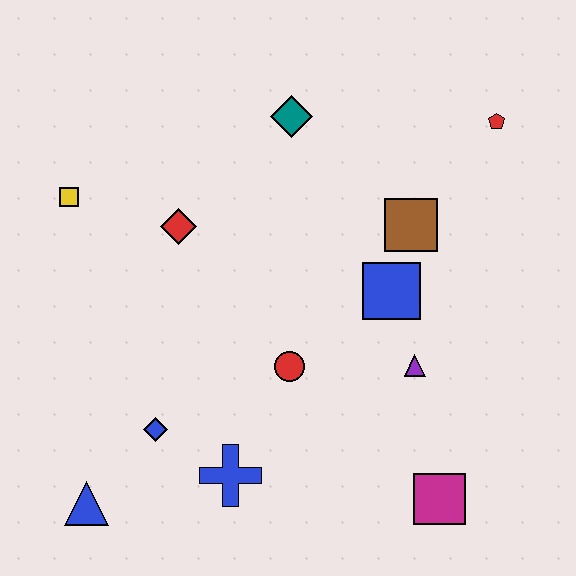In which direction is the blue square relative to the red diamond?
The blue square is to the right of the red diamond.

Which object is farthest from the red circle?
The red pentagon is farthest from the red circle.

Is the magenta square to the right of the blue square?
Yes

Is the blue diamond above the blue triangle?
Yes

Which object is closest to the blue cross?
The blue diamond is closest to the blue cross.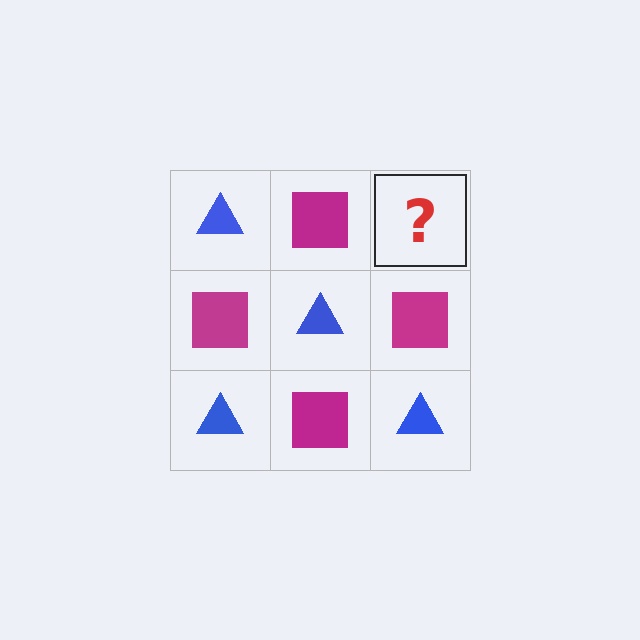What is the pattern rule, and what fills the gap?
The rule is that it alternates blue triangle and magenta square in a checkerboard pattern. The gap should be filled with a blue triangle.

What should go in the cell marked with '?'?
The missing cell should contain a blue triangle.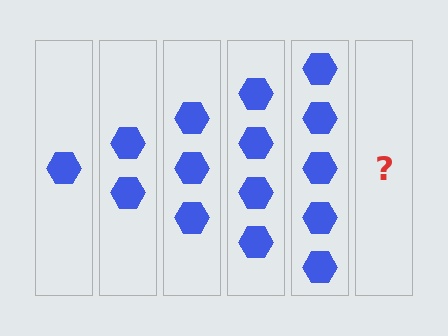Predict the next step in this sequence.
The next step is 6 hexagons.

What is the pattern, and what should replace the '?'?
The pattern is that each step adds one more hexagon. The '?' should be 6 hexagons.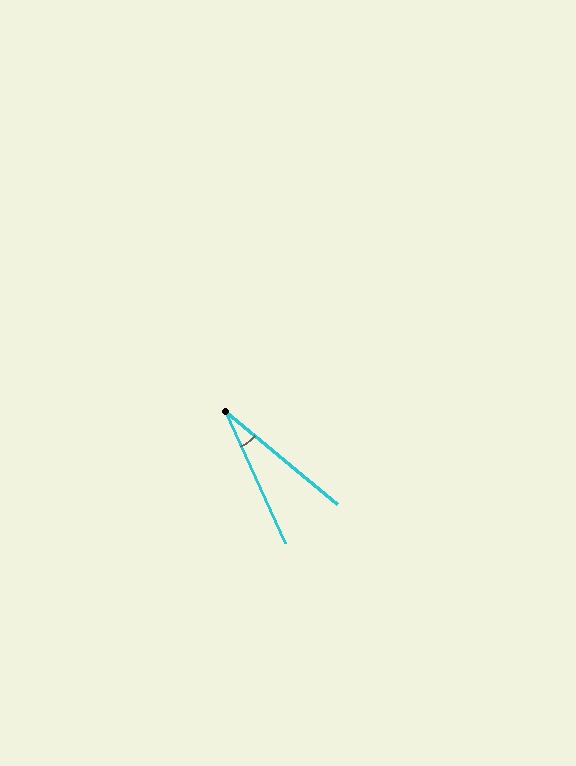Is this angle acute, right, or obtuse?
It is acute.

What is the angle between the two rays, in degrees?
Approximately 26 degrees.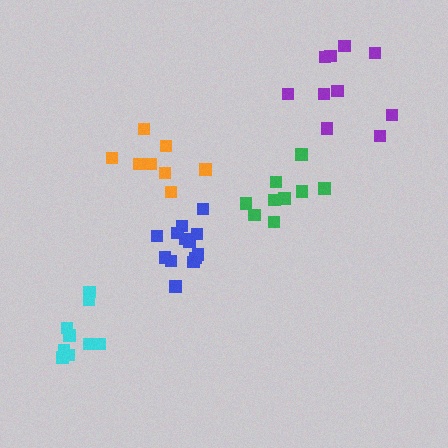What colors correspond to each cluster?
The clusters are colored: purple, blue, orange, cyan, green.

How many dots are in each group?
Group 1: 10 dots, Group 2: 13 dots, Group 3: 8 dots, Group 4: 9 dots, Group 5: 9 dots (49 total).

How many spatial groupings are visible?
There are 5 spatial groupings.